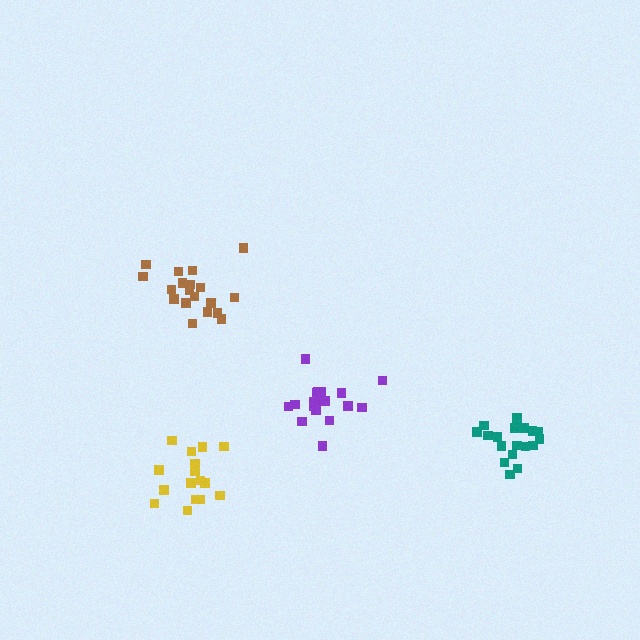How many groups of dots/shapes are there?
There are 4 groups.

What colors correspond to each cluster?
The clusters are colored: yellow, teal, purple, brown.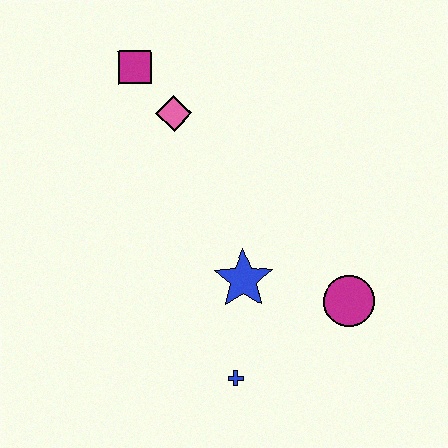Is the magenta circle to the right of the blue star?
Yes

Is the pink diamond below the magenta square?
Yes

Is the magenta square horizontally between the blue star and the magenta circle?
No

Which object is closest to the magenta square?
The pink diamond is closest to the magenta square.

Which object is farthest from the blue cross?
The magenta square is farthest from the blue cross.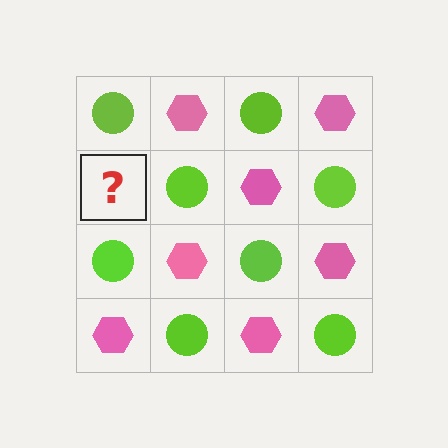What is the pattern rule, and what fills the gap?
The rule is that it alternates lime circle and pink hexagon in a checkerboard pattern. The gap should be filled with a pink hexagon.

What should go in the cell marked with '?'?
The missing cell should contain a pink hexagon.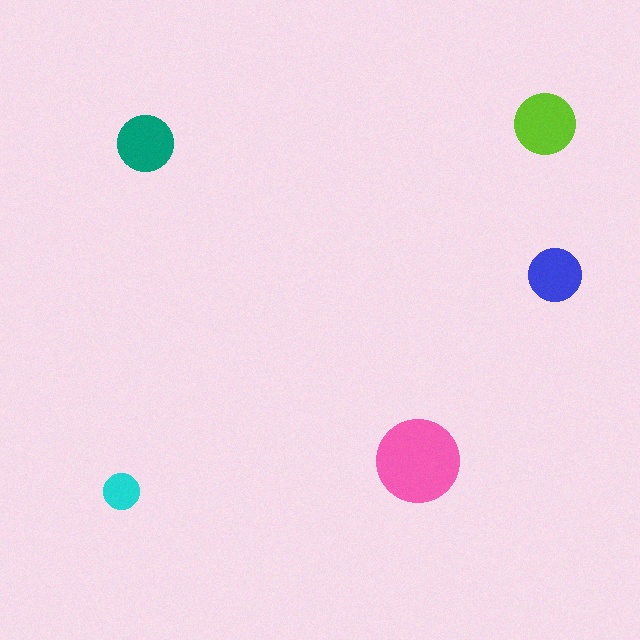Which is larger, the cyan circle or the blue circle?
The blue one.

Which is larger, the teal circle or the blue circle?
The teal one.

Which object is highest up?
The lime circle is topmost.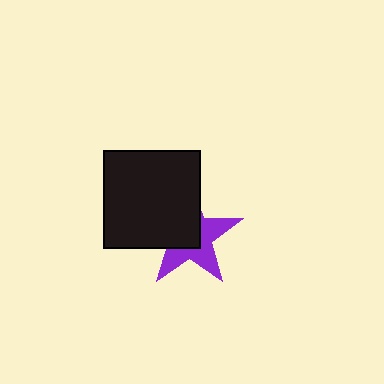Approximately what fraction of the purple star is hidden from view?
Roughly 52% of the purple star is hidden behind the black square.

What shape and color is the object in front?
The object in front is a black square.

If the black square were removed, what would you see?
You would see the complete purple star.